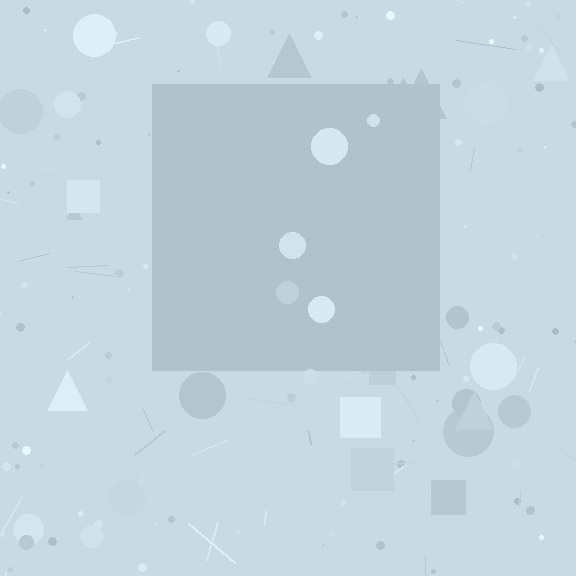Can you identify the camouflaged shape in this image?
The camouflaged shape is a square.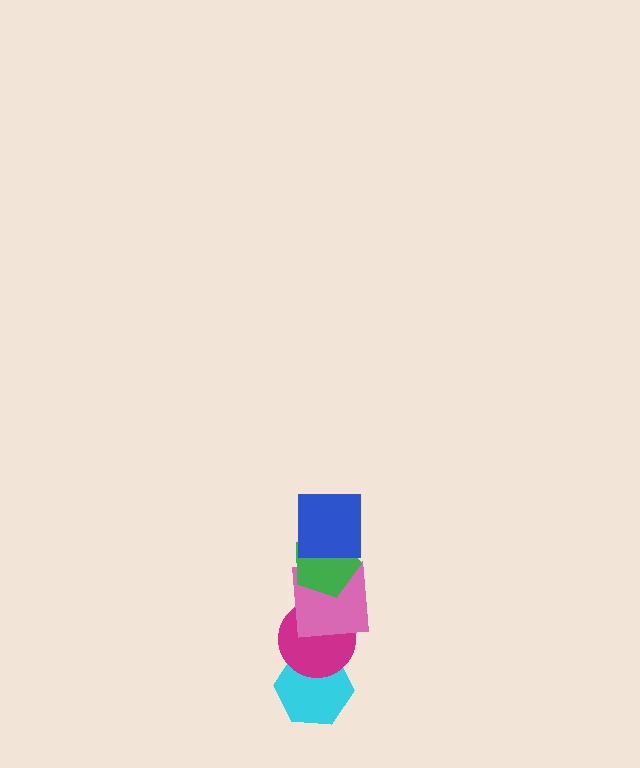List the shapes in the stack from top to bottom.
From top to bottom: the blue square, the green pentagon, the pink square, the magenta circle, the cyan hexagon.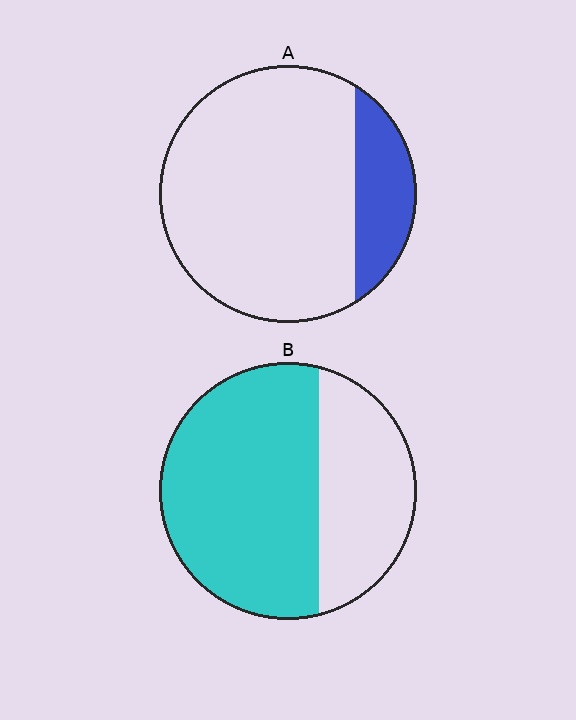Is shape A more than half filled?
No.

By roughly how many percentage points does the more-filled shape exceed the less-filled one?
By roughly 45 percentage points (B over A).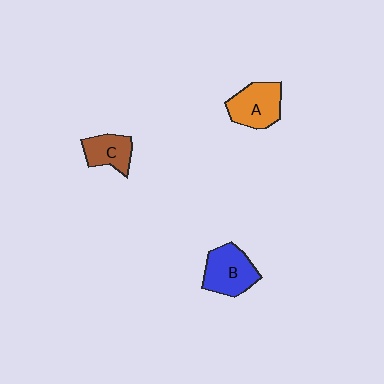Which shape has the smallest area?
Shape C (brown).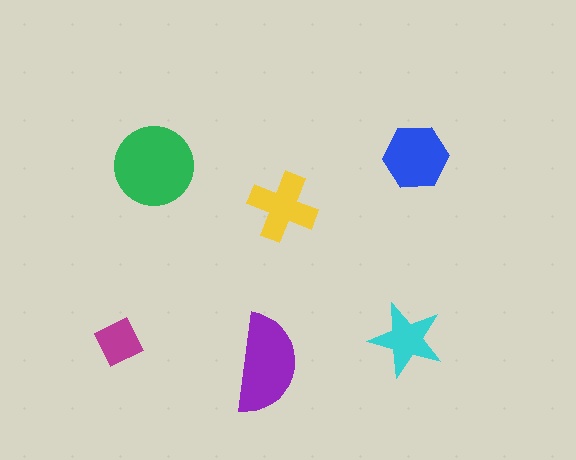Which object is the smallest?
The magenta square.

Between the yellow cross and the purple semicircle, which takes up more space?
The purple semicircle.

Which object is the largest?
The green circle.